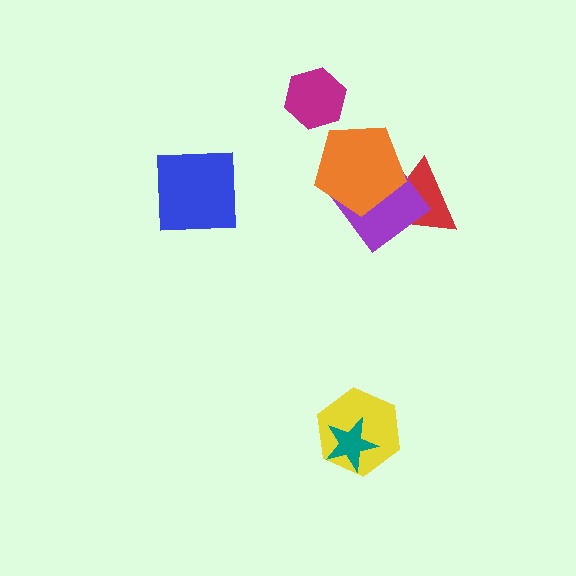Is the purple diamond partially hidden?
Yes, it is partially covered by another shape.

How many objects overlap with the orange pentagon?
2 objects overlap with the orange pentagon.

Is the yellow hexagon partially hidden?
Yes, it is partially covered by another shape.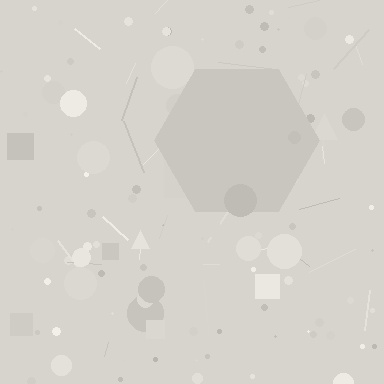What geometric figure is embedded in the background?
A hexagon is embedded in the background.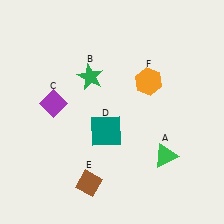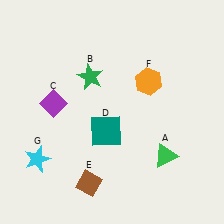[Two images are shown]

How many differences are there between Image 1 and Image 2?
There is 1 difference between the two images.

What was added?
A cyan star (G) was added in Image 2.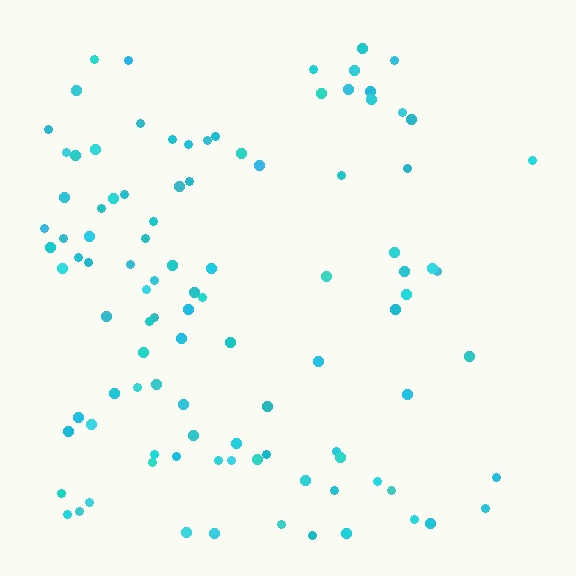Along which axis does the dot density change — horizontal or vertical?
Horizontal.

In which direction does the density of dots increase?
From right to left, with the left side densest.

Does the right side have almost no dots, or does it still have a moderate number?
Still a moderate number, just noticeably fewer than the left.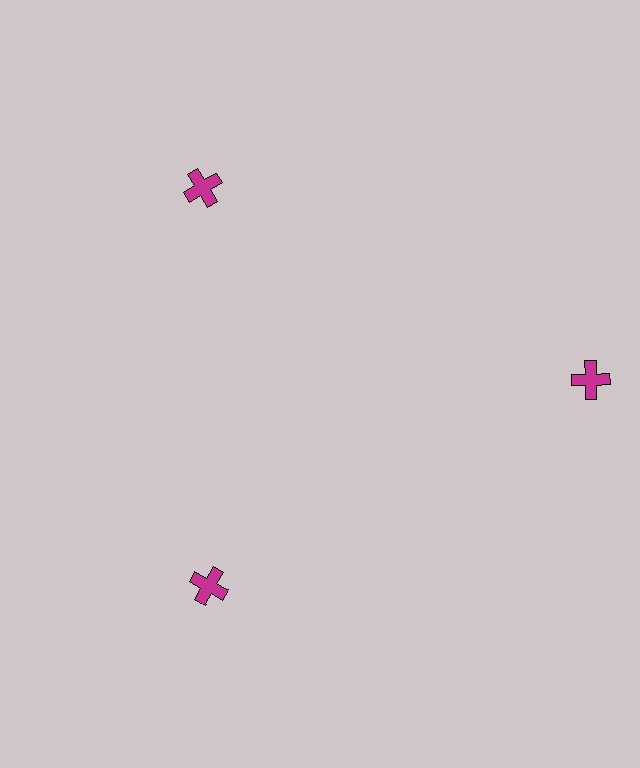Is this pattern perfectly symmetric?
No. The 3 magenta crosses are arranged in a ring, but one element near the 3 o'clock position is pushed outward from the center, breaking the 3-fold rotational symmetry.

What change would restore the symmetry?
The symmetry would be restored by moving it inward, back onto the ring so that all 3 crosses sit at equal angles and equal distance from the center.